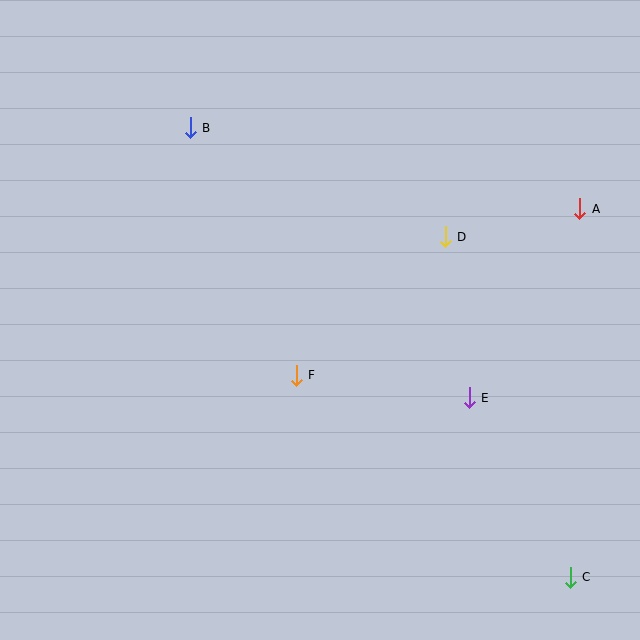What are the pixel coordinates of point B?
Point B is at (190, 128).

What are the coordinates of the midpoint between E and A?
The midpoint between E and A is at (524, 303).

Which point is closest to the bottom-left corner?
Point F is closest to the bottom-left corner.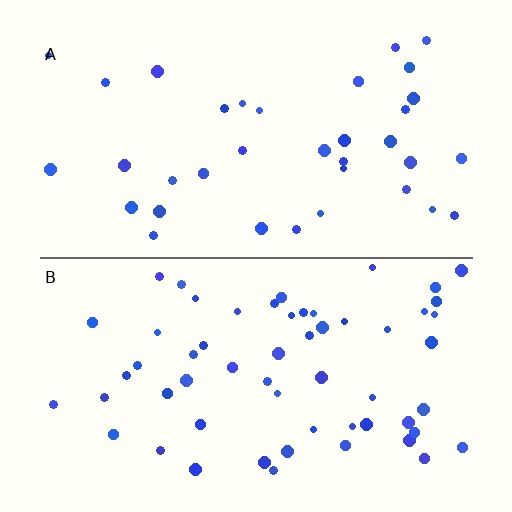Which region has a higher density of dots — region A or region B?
B (the bottom).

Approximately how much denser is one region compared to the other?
Approximately 1.6× — region B over region A.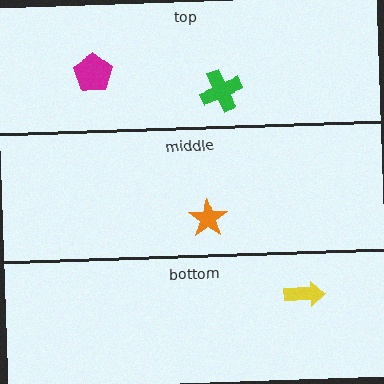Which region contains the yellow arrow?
The bottom region.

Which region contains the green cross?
The top region.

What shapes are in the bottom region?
The yellow arrow.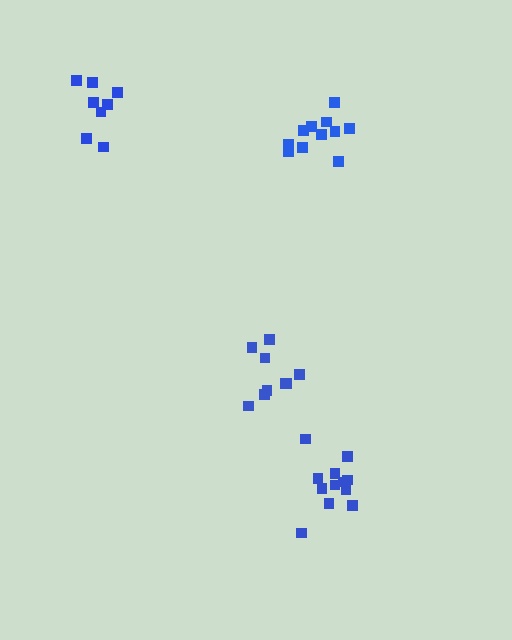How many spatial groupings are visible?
There are 4 spatial groupings.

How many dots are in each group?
Group 1: 9 dots, Group 2: 8 dots, Group 3: 11 dots, Group 4: 12 dots (40 total).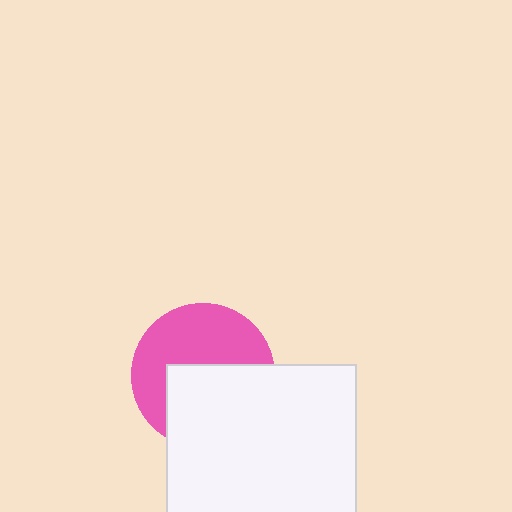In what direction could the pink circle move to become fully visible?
The pink circle could move up. That would shift it out from behind the white square entirely.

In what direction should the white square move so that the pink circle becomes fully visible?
The white square should move down. That is the shortest direction to clear the overlap and leave the pink circle fully visible.